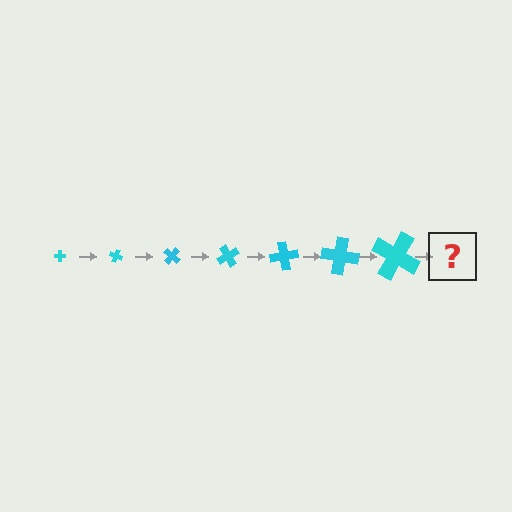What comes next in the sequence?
The next element should be a cross, larger than the previous one and rotated 140 degrees from the start.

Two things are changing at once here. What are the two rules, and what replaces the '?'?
The two rules are that the cross grows larger each step and it rotates 20 degrees each step. The '?' should be a cross, larger than the previous one and rotated 140 degrees from the start.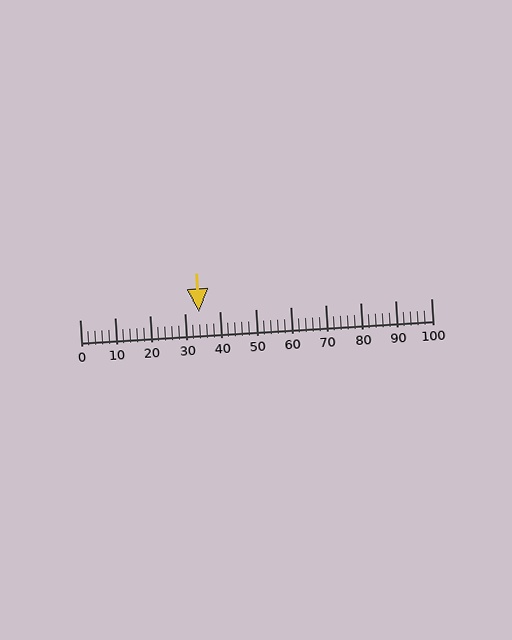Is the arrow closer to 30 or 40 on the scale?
The arrow is closer to 30.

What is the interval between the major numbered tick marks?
The major tick marks are spaced 10 units apart.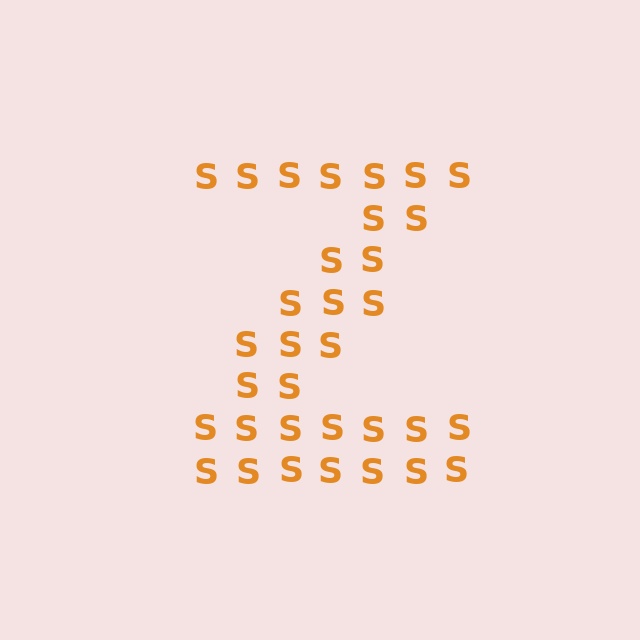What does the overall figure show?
The overall figure shows the letter Z.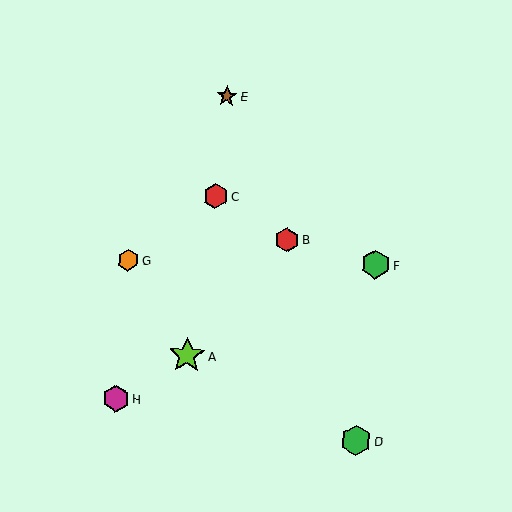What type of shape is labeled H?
Shape H is a magenta hexagon.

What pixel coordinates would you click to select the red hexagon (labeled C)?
Click at (216, 196) to select the red hexagon C.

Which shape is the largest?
The lime star (labeled A) is the largest.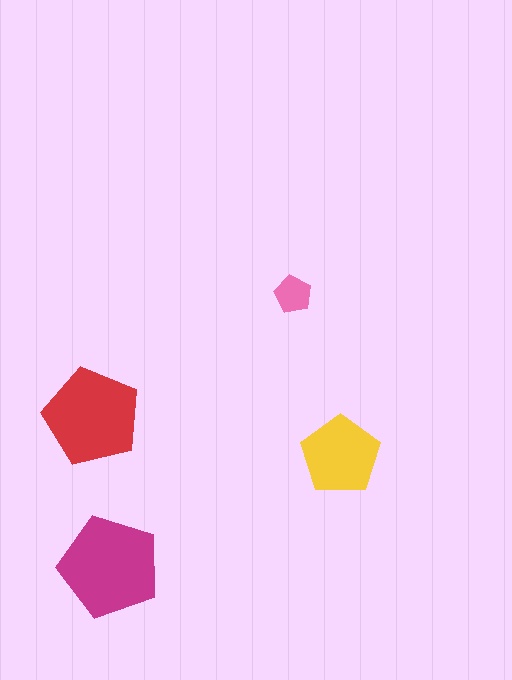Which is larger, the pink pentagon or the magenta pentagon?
The magenta one.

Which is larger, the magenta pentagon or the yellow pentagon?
The magenta one.